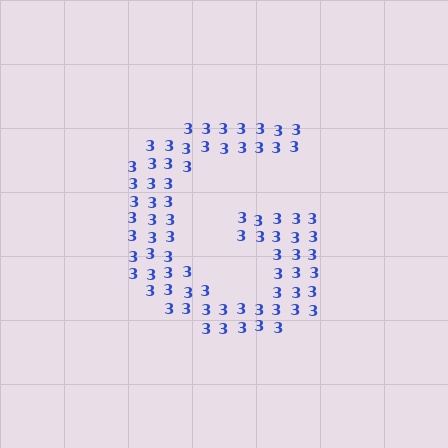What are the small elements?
The small elements are digit 3's.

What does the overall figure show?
The overall figure shows the letter G.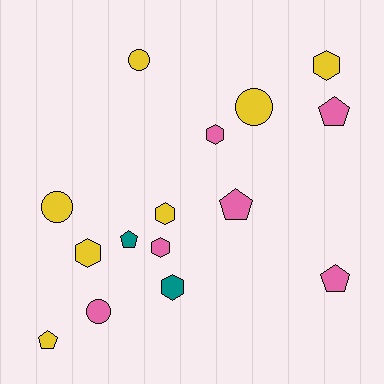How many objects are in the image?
There are 15 objects.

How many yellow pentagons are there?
There is 1 yellow pentagon.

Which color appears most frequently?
Yellow, with 7 objects.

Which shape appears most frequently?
Hexagon, with 6 objects.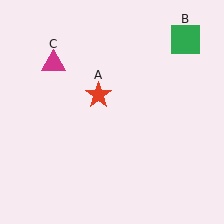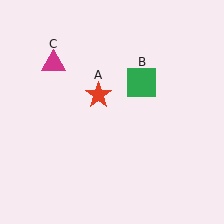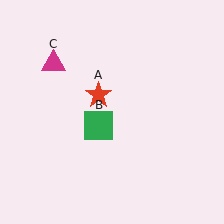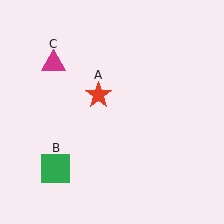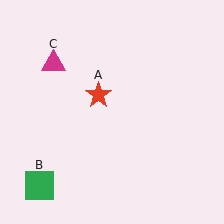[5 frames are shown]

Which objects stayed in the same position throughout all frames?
Red star (object A) and magenta triangle (object C) remained stationary.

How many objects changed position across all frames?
1 object changed position: green square (object B).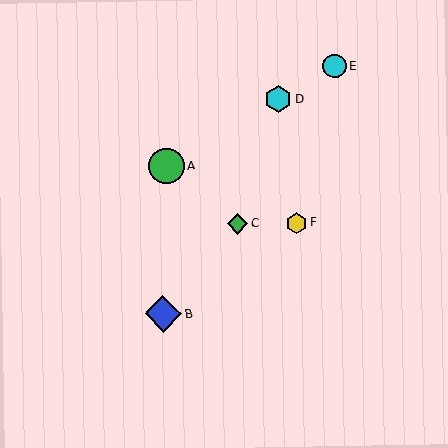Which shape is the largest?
The blue diamond (labeled B) is the largest.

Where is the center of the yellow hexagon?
The center of the yellow hexagon is at (296, 223).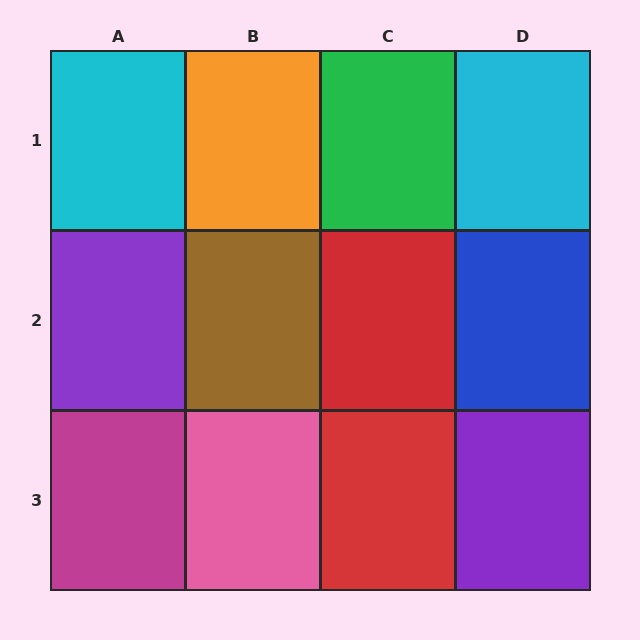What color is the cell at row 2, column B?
Brown.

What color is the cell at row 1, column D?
Cyan.